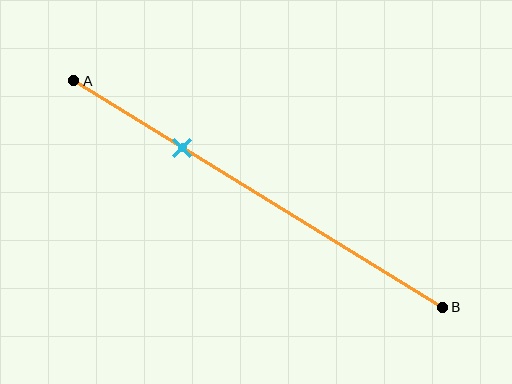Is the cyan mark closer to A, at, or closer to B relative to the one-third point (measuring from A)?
The cyan mark is closer to point A than the one-third point of segment AB.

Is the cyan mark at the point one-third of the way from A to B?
No, the mark is at about 30% from A, not at the 33% one-third point.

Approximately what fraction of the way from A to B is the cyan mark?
The cyan mark is approximately 30% of the way from A to B.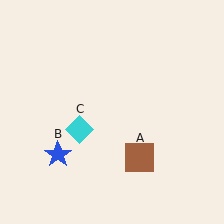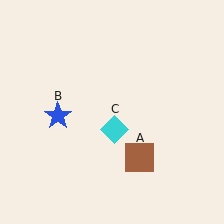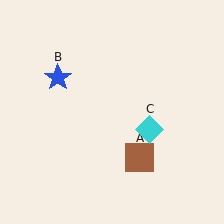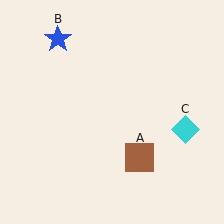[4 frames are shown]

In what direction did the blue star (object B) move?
The blue star (object B) moved up.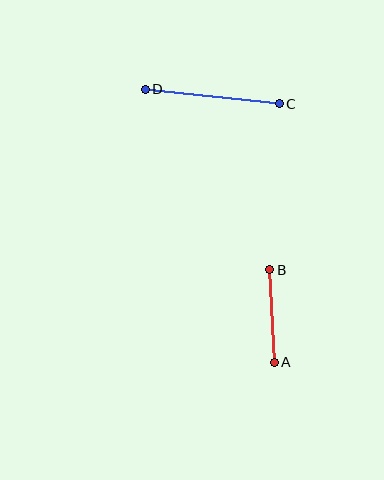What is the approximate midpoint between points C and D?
The midpoint is at approximately (212, 97) pixels.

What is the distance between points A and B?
The distance is approximately 93 pixels.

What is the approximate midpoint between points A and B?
The midpoint is at approximately (272, 316) pixels.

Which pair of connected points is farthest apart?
Points C and D are farthest apart.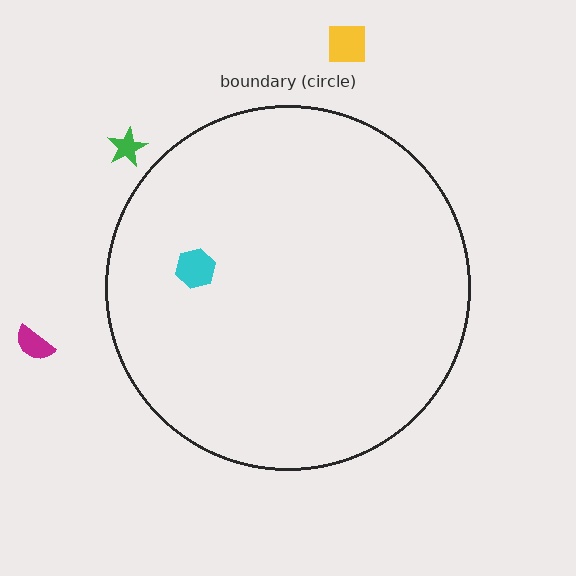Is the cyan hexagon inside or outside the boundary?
Inside.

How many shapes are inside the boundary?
1 inside, 3 outside.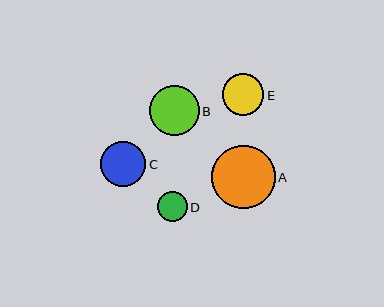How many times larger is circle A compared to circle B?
Circle A is approximately 1.3 times the size of circle B.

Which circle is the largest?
Circle A is the largest with a size of approximately 64 pixels.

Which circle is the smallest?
Circle D is the smallest with a size of approximately 30 pixels.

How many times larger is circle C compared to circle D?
Circle C is approximately 1.5 times the size of circle D.